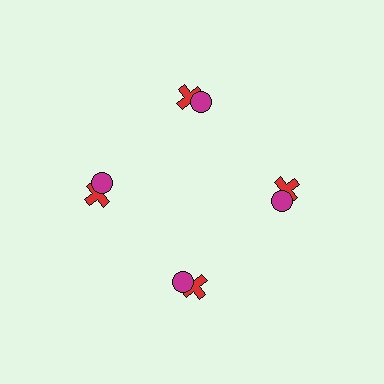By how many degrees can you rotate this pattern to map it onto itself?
The pattern maps onto itself every 90 degrees of rotation.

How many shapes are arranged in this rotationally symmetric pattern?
There are 8 shapes, arranged in 4 groups of 2.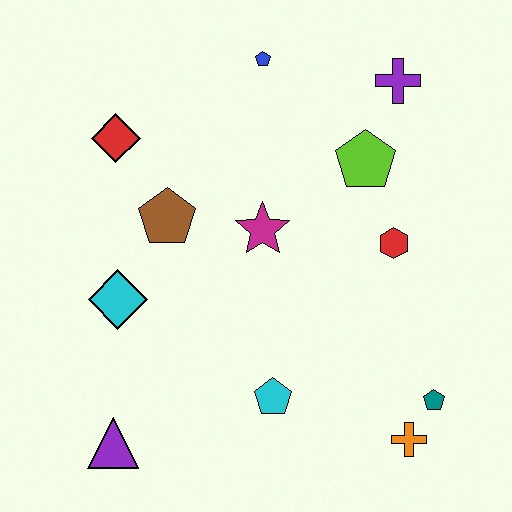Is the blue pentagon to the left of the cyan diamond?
No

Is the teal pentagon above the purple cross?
No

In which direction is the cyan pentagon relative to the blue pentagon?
The cyan pentagon is below the blue pentagon.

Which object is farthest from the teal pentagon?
The red diamond is farthest from the teal pentagon.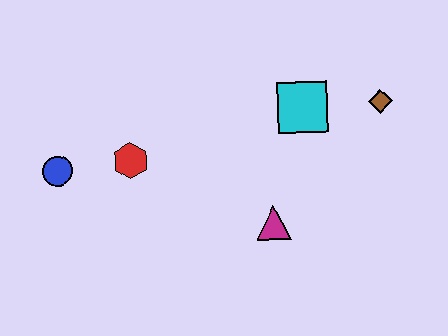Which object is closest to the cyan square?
The brown diamond is closest to the cyan square.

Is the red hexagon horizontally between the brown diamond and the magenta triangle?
No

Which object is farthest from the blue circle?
The brown diamond is farthest from the blue circle.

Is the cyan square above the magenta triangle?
Yes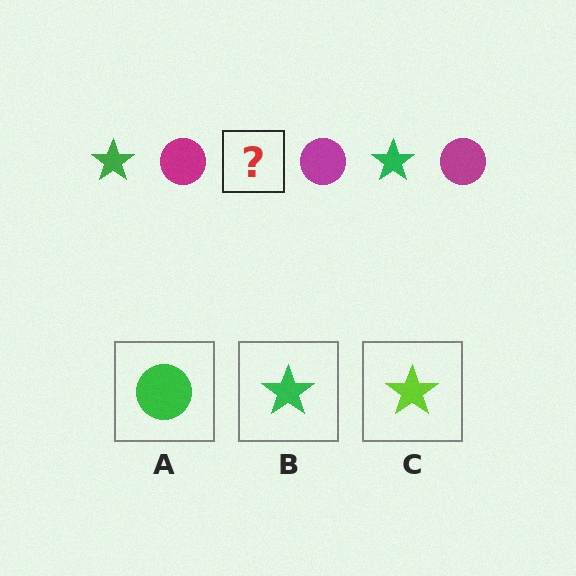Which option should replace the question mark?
Option B.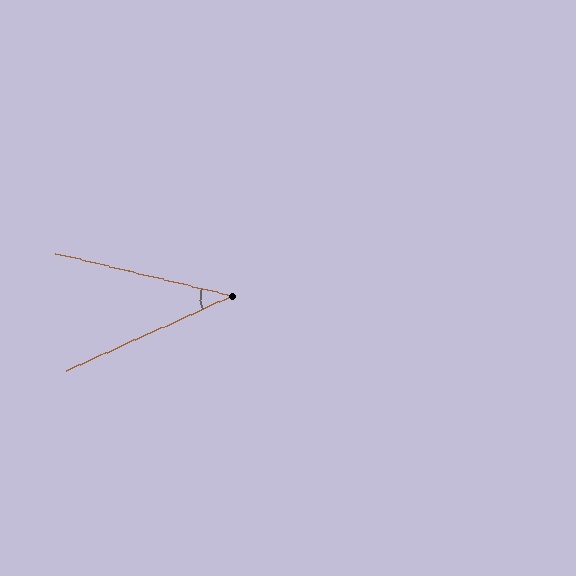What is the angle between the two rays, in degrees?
Approximately 38 degrees.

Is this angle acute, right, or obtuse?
It is acute.